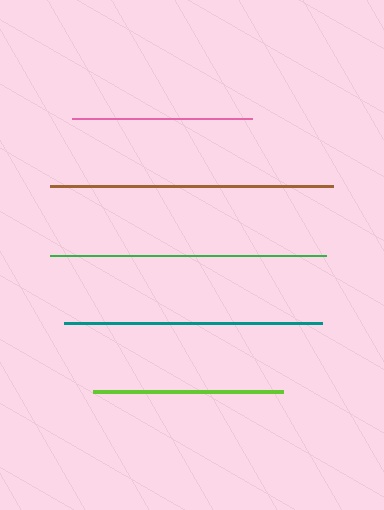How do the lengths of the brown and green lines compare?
The brown and green lines are approximately the same length.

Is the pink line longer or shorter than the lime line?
The lime line is longer than the pink line.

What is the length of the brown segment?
The brown segment is approximately 283 pixels long.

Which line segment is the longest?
The brown line is the longest at approximately 283 pixels.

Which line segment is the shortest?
The pink line is the shortest at approximately 181 pixels.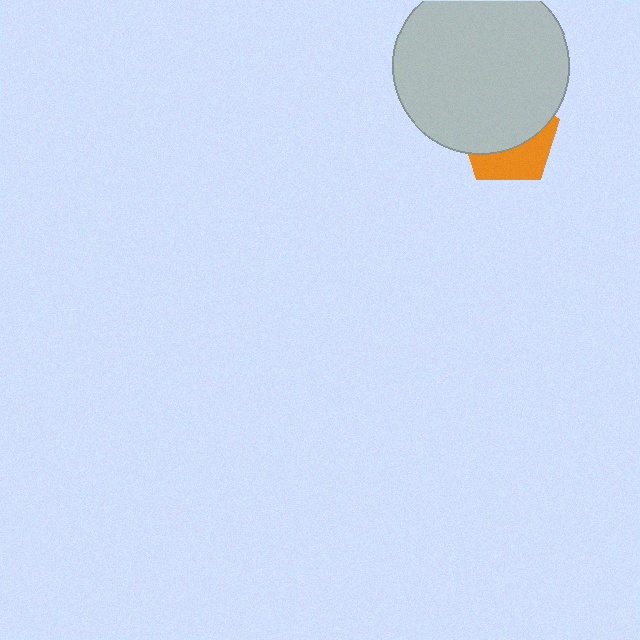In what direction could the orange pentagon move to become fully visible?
The orange pentagon could move down. That would shift it out from behind the light gray circle entirely.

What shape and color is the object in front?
The object in front is a light gray circle.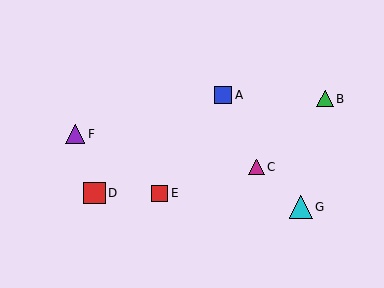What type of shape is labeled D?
Shape D is a red square.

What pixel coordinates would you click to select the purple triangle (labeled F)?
Click at (75, 134) to select the purple triangle F.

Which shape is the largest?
The cyan triangle (labeled G) is the largest.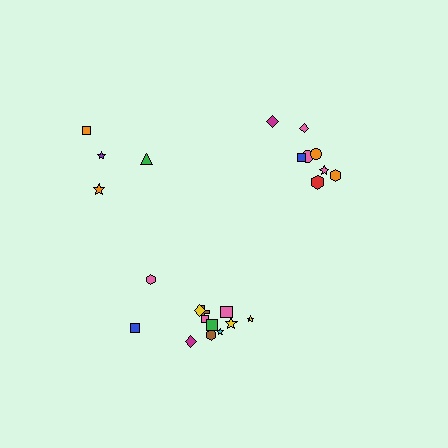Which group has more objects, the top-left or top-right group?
The top-right group.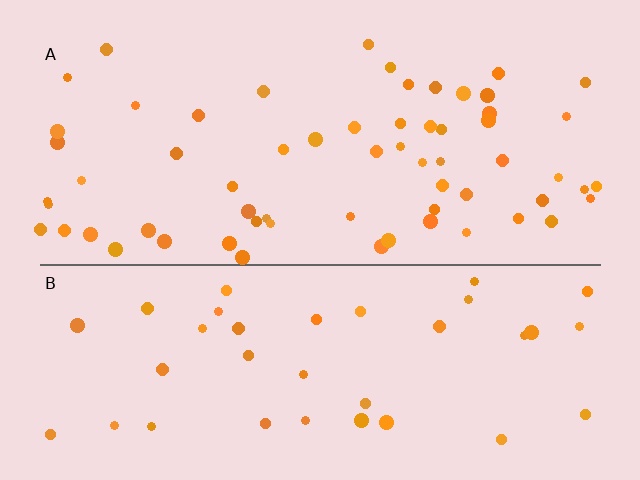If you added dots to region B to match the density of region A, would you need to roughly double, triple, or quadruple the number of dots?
Approximately double.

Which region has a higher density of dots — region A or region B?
A (the top).